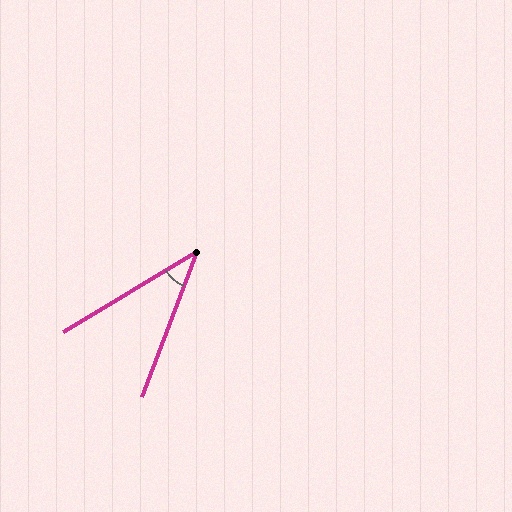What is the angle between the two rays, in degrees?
Approximately 38 degrees.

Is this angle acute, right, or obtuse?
It is acute.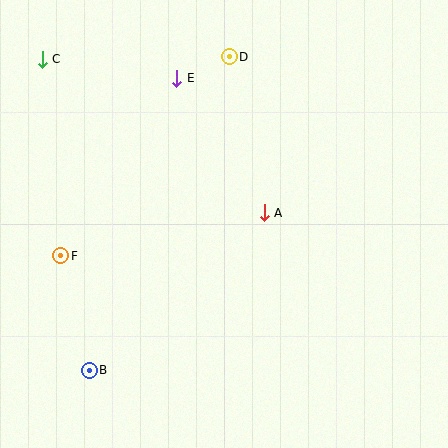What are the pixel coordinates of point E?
Point E is at (177, 78).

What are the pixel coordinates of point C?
Point C is at (42, 59).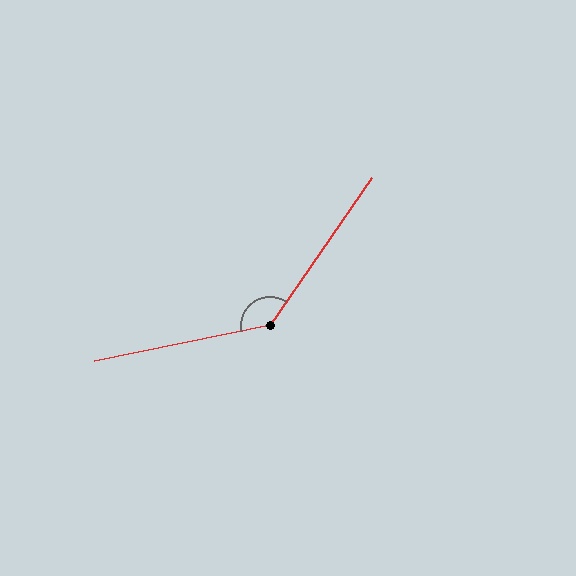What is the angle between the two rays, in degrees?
Approximately 136 degrees.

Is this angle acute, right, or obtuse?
It is obtuse.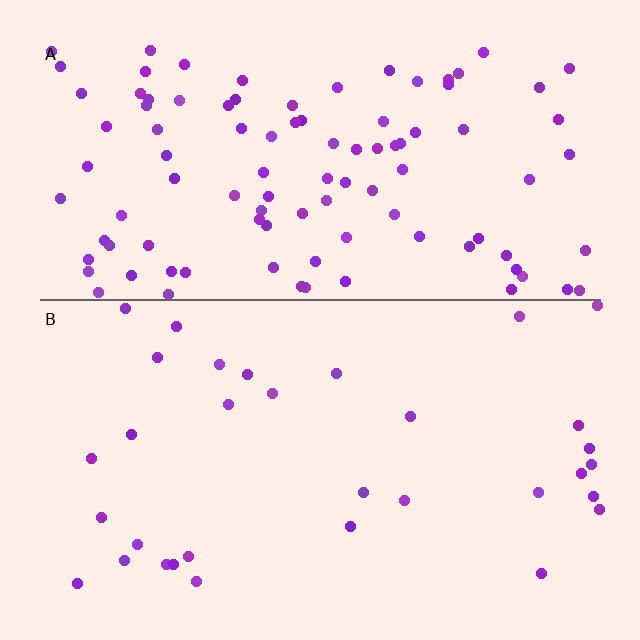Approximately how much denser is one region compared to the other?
Approximately 3.0× — region A over region B.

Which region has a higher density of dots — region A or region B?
A (the top).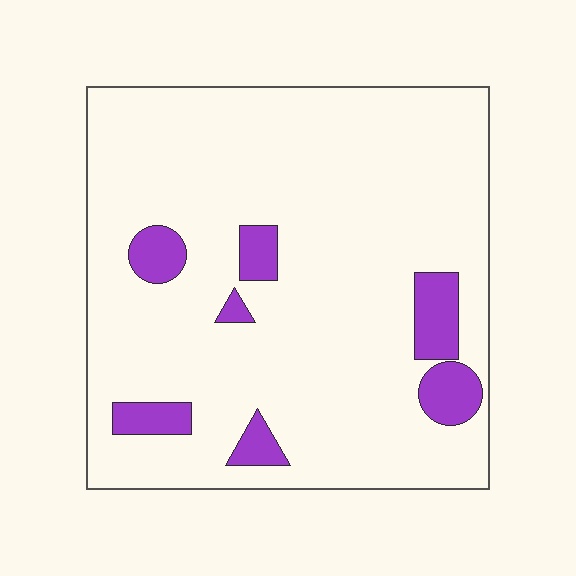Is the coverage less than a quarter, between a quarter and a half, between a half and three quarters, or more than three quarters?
Less than a quarter.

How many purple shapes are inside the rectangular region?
7.